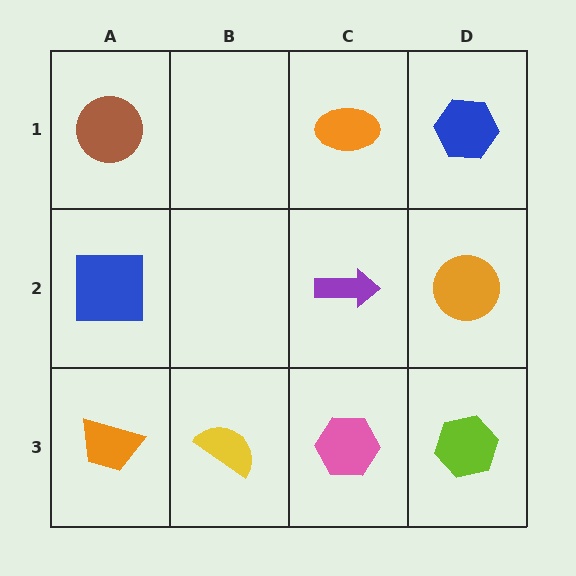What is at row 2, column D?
An orange circle.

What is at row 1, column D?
A blue hexagon.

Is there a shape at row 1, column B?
No, that cell is empty.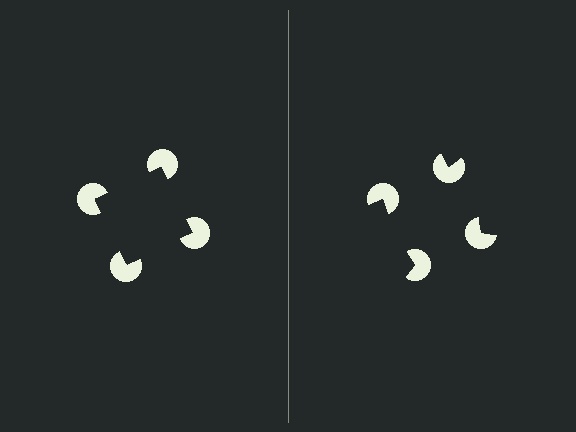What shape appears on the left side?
An illusory square.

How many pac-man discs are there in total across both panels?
8 — 4 on each side.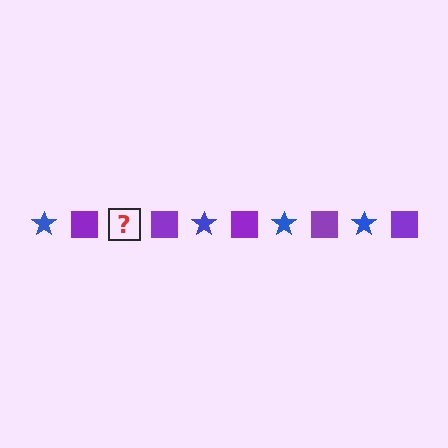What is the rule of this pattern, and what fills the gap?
The rule is that the pattern alternates between blue star and purple square. The gap should be filled with a blue star.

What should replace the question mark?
The question mark should be replaced with a blue star.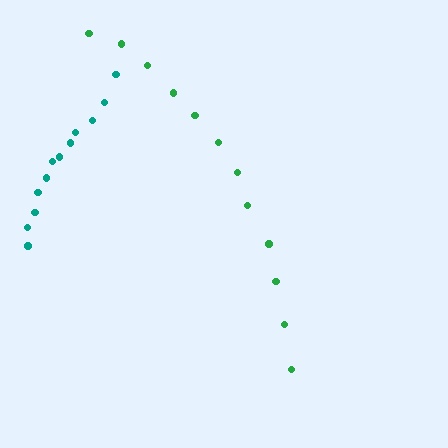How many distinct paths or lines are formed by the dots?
There are 2 distinct paths.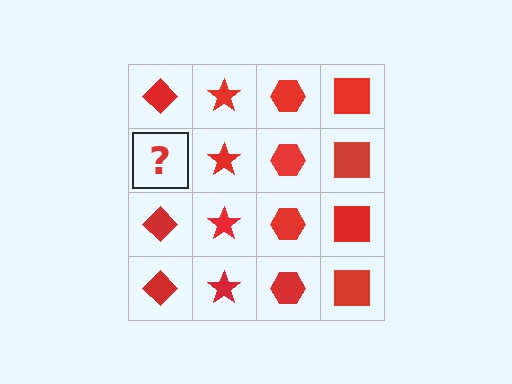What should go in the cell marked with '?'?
The missing cell should contain a red diamond.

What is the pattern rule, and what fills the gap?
The rule is that each column has a consistent shape. The gap should be filled with a red diamond.